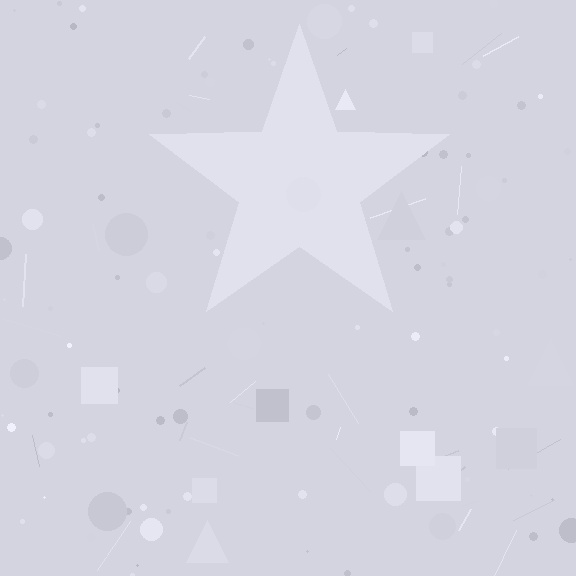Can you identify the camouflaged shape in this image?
The camouflaged shape is a star.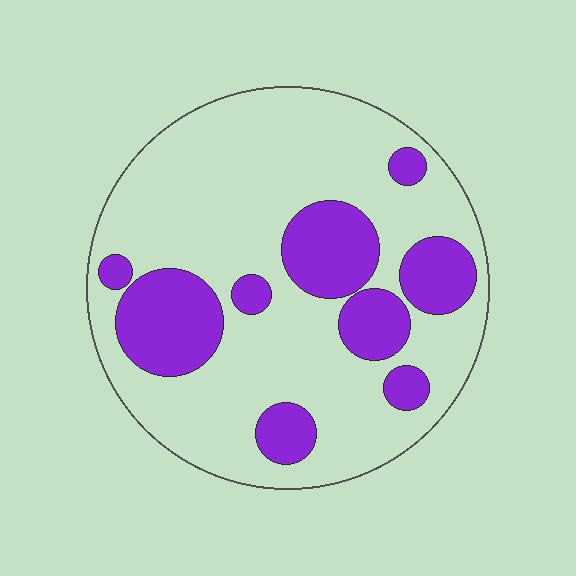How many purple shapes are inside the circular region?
9.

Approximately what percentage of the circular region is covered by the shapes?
Approximately 25%.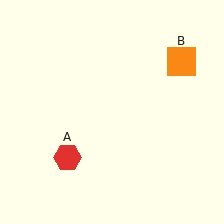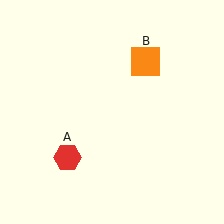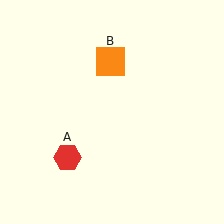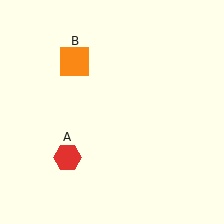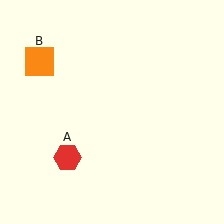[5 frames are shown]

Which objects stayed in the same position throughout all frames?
Red hexagon (object A) remained stationary.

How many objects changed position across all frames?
1 object changed position: orange square (object B).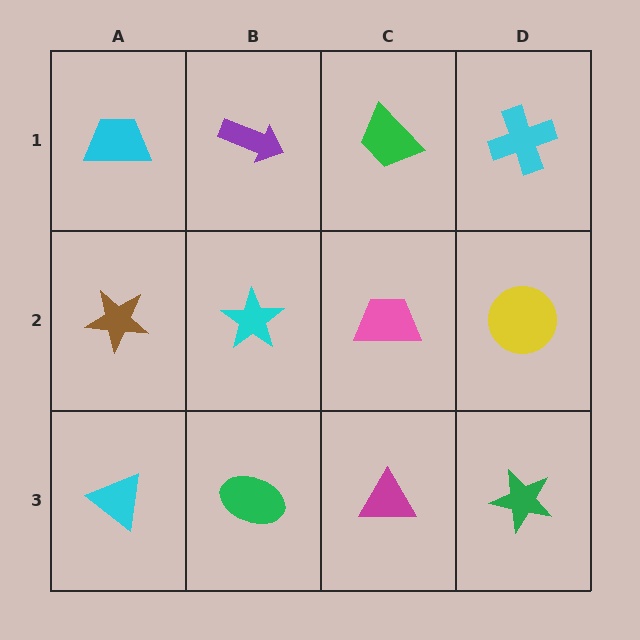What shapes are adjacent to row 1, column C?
A pink trapezoid (row 2, column C), a purple arrow (row 1, column B), a cyan cross (row 1, column D).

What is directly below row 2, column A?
A cyan triangle.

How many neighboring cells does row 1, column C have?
3.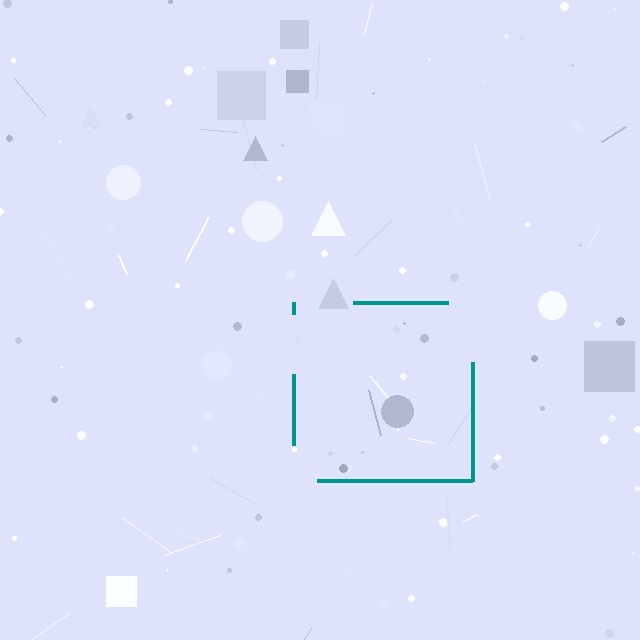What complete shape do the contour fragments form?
The contour fragments form a square.